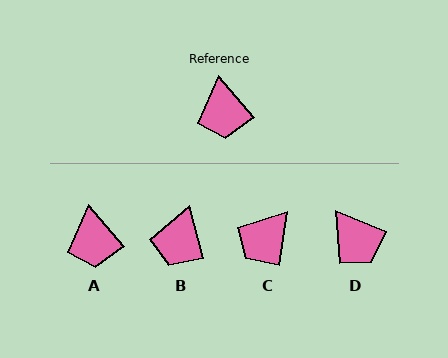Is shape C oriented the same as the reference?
No, it is off by about 48 degrees.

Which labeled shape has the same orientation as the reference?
A.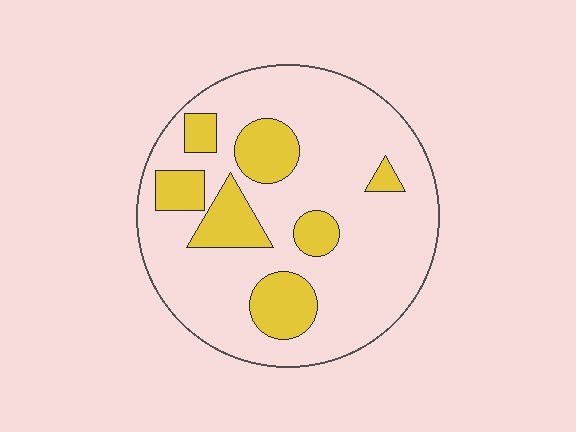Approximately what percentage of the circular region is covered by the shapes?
Approximately 25%.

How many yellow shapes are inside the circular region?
7.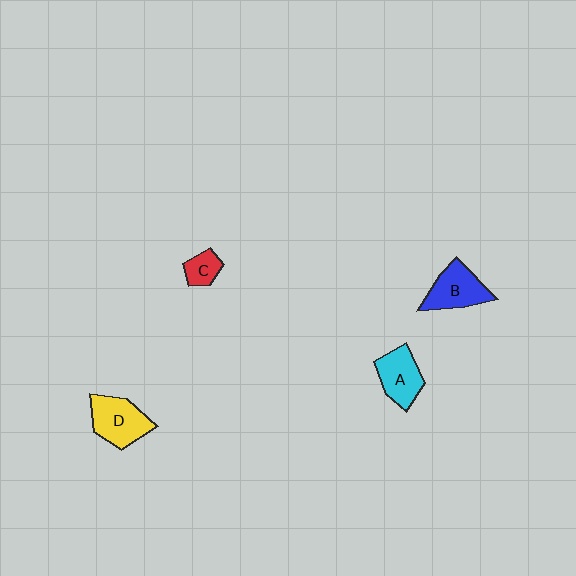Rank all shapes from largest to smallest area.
From largest to smallest: D (yellow), B (blue), A (cyan), C (red).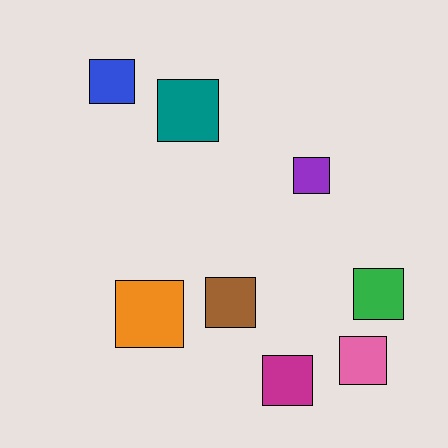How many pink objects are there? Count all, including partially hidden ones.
There is 1 pink object.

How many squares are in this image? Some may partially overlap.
There are 8 squares.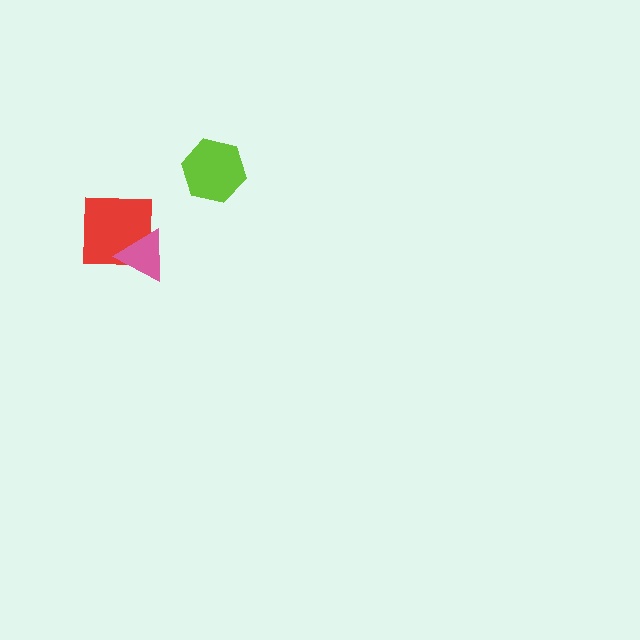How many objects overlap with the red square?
1 object overlaps with the red square.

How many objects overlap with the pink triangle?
1 object overlaps with the pink triangle.